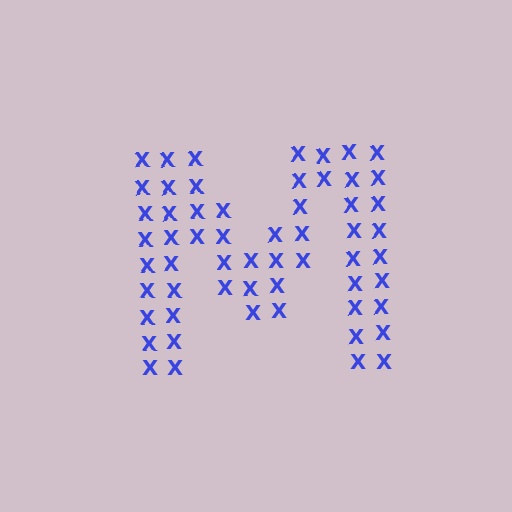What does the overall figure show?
The overall figure shows the letter M.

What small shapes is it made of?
It is made of small letter X's.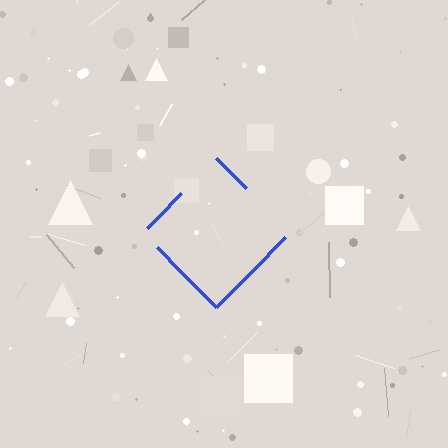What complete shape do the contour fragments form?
The contour fragments form a diamond.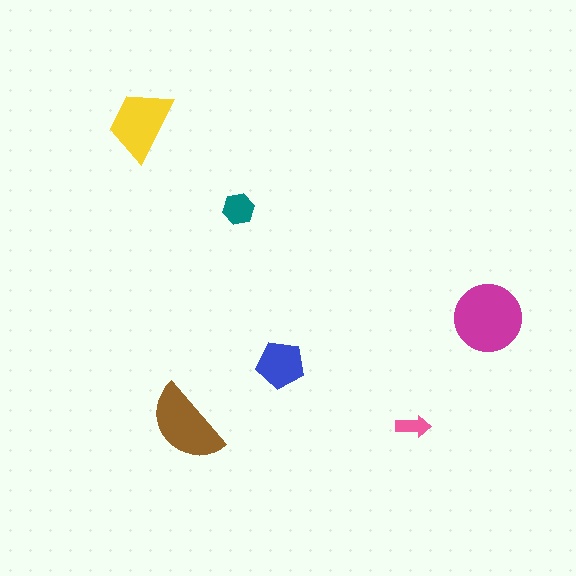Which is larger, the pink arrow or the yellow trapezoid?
The yellow trapezoid.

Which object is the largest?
The magenta circle.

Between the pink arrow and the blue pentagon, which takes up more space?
The blue pentagon.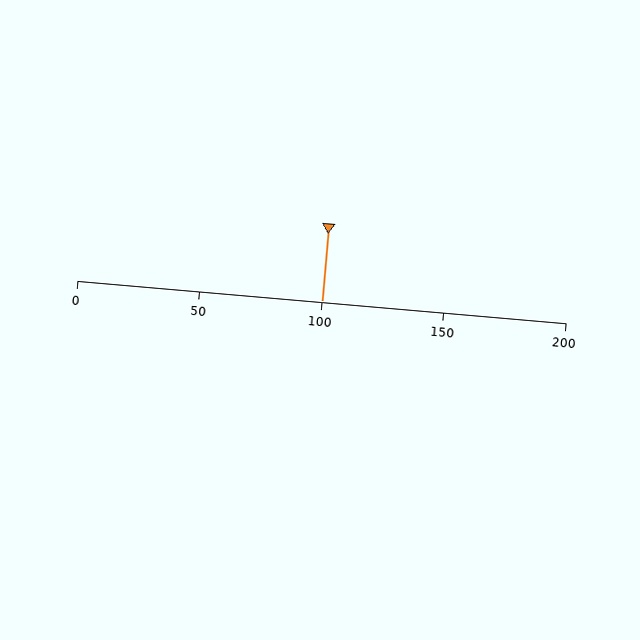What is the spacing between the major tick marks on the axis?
The major ticks are spaced 50 apart.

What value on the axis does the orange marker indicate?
The marker indicates approximately 100.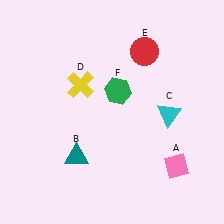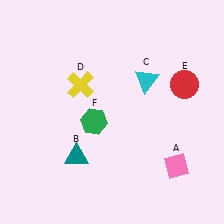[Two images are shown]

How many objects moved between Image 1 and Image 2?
3 objects moved between the two images.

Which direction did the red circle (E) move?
The red circle (E) moved right.